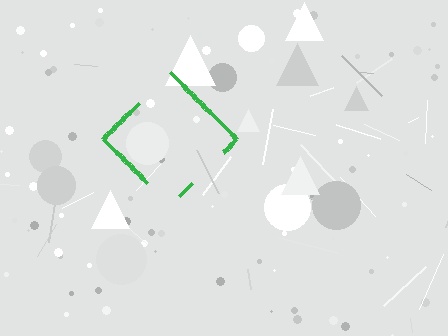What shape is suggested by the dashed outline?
The dashed outline suggests a diamond.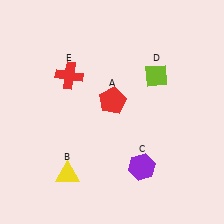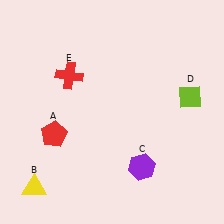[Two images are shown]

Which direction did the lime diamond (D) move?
The lime diamond (D) moved right.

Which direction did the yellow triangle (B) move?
The yellow triangle (B) moved left.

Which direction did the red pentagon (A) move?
The red pentagon (A) moved left.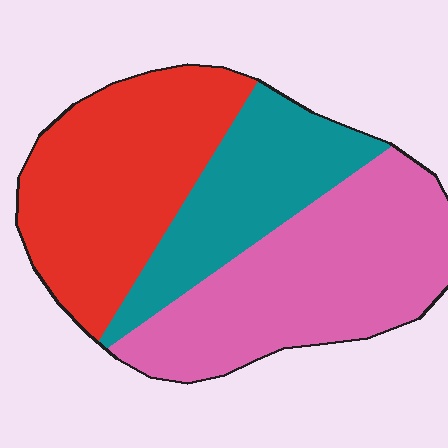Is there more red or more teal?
Red.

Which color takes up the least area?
Teal, at roughly 25%.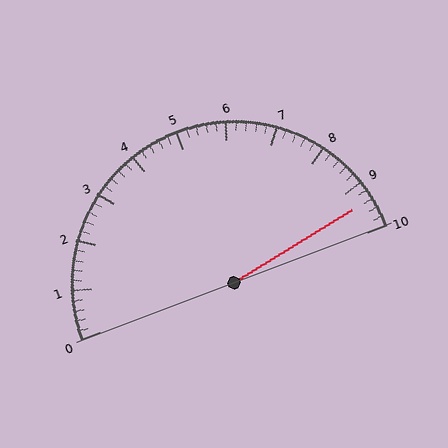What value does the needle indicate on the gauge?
The needle indicates approximately 9.4.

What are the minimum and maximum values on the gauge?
The gauge ranges from 0 to 10.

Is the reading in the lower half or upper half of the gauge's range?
The reading is in the upper half of the range (0 to 10).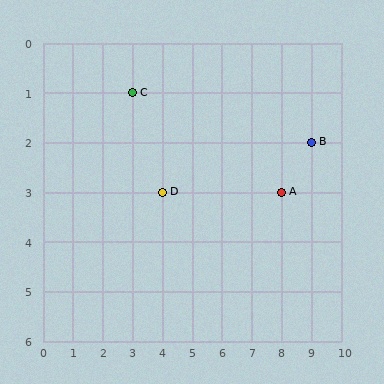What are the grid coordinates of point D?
Point D is at grid coordinates (4, 3).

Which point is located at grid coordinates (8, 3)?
Point A is at (8, 3).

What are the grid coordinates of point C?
Point C is at grid coordinates (3, 1).